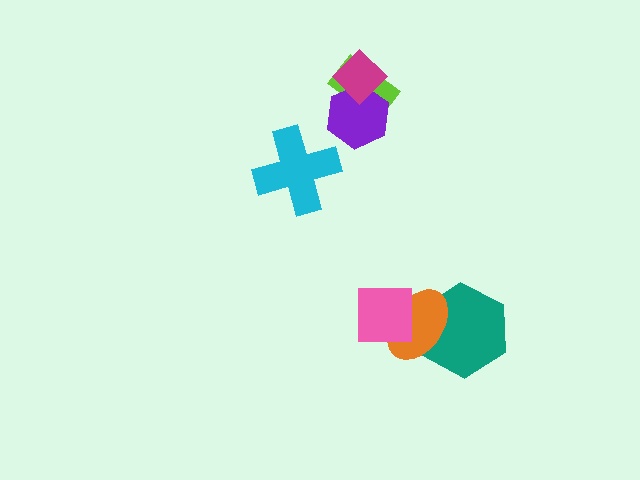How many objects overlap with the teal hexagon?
1 object overlaps with the teal hexagon.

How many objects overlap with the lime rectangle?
2 objects overlap with the lime rectangle.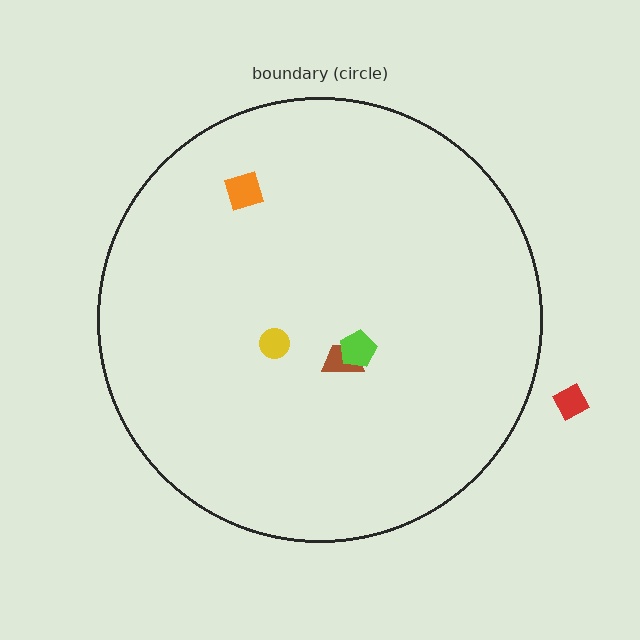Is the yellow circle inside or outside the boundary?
Inside.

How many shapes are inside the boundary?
4 inside, 1 outside.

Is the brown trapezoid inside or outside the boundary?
Inside.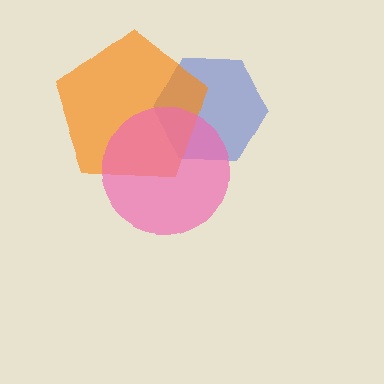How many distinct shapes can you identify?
There are 3 distinct shapes: a blue hexagon, an orange pentagon, a pink circle.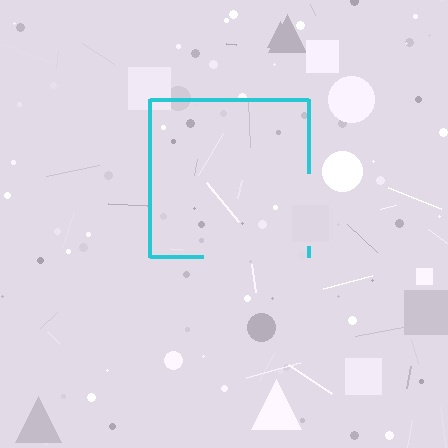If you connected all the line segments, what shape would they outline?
They would outline a square.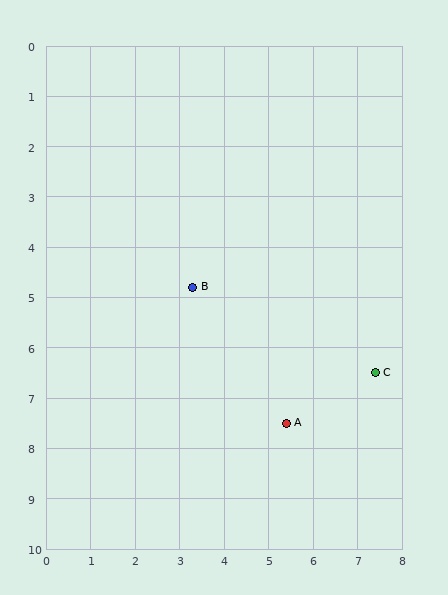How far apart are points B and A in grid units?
Points B and A are about 3.4 grid units apart.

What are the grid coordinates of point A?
Point A is at approximately (5.4, 7.5).